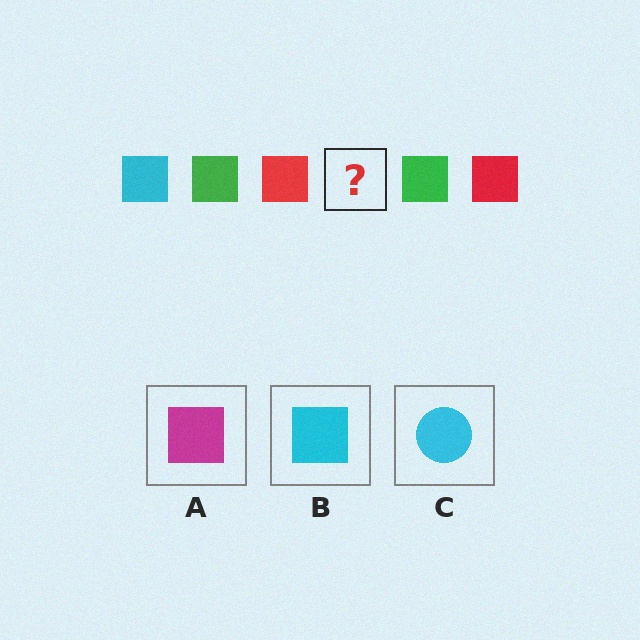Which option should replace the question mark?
Option B.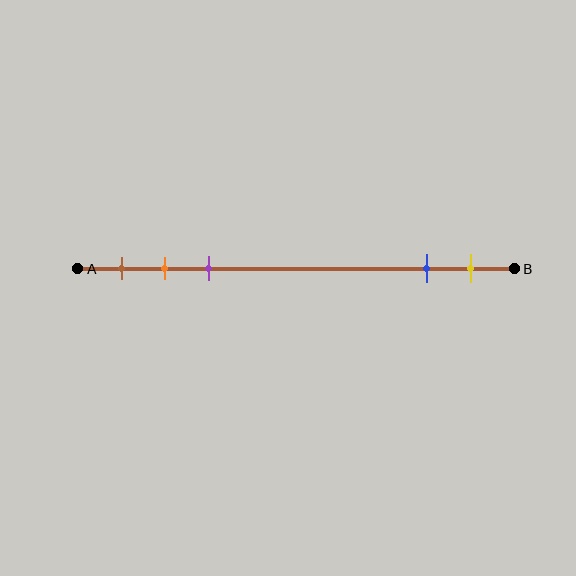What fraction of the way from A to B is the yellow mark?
The yellow mark is approximately 90% (0.9) of the way from A to B.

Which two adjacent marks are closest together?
The orange and purple marks are the closest adjacent pair.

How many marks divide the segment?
There are 5 marks dividing the segment.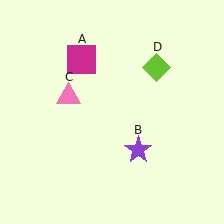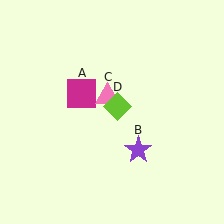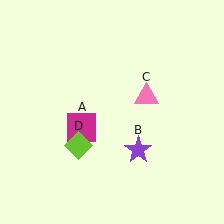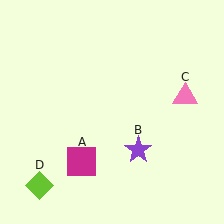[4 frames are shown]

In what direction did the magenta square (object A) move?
The magenta square (object A) moved down.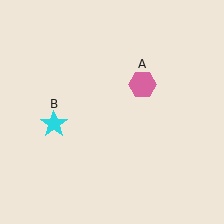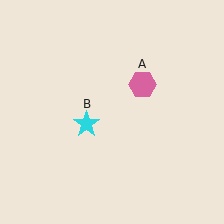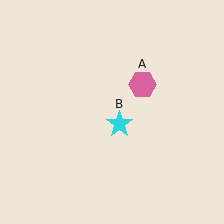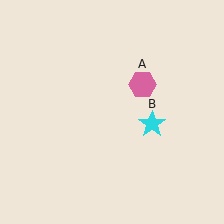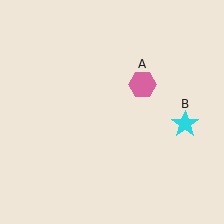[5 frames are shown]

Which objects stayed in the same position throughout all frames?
Pink hexagon (object A) remained stationary.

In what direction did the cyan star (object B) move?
The cyan star (object B) moved right.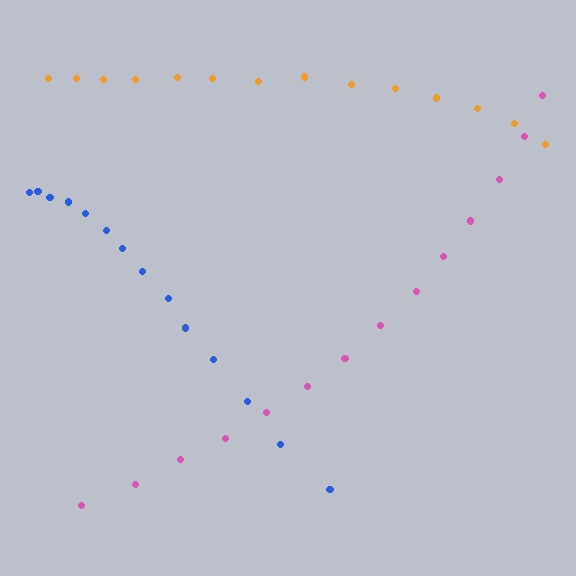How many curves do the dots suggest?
There are 3 distinct paths.